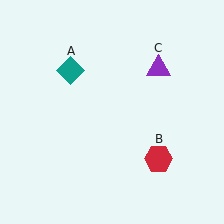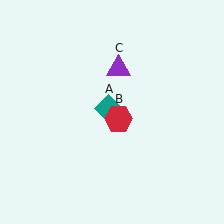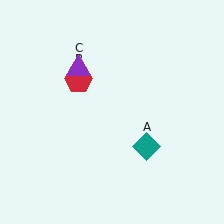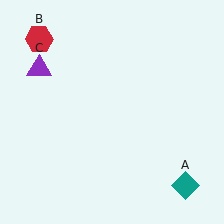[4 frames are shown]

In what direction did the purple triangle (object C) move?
The purple triangle (object C) moved left.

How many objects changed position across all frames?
3 objects changed position: teal diamond (object A), red hexagon (object B), purple triangle (object C).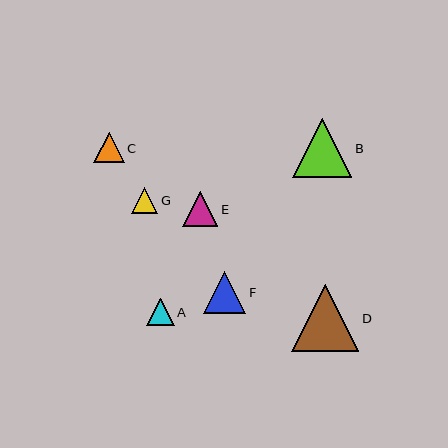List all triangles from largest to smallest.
From largest to smallest: D, B, F, E, C, A, G.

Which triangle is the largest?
Triangle D is the largest with a size of approximately 67 pixels.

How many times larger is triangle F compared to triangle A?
Triangle F is approximately 1.5 times the size of triangle A.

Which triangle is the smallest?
Triangle G is the smallest with a size of approximately 26 pixels.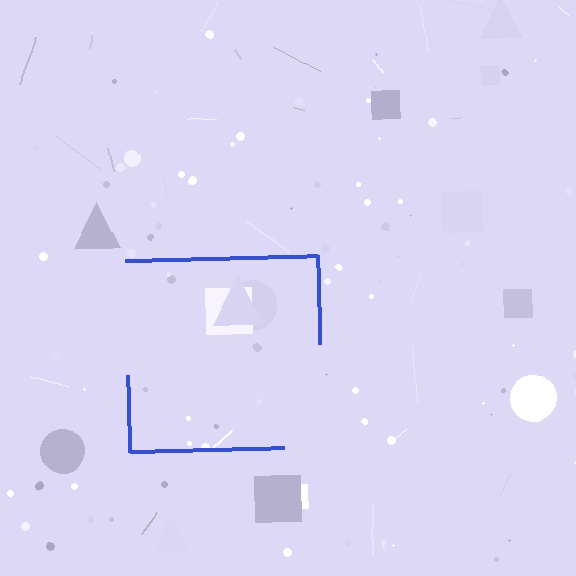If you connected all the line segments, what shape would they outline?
They would outline a square.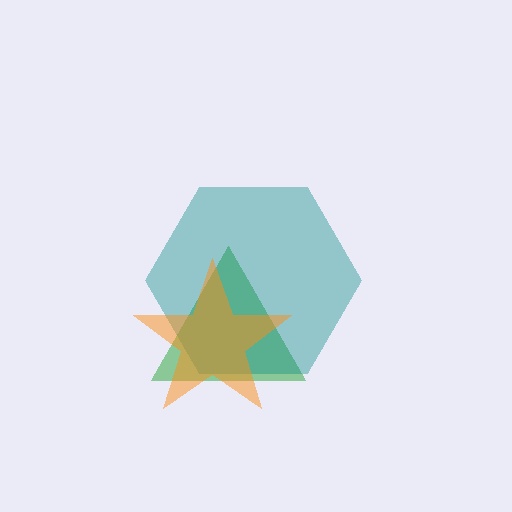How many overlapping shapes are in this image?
There are 3 overlapping shapes in the image.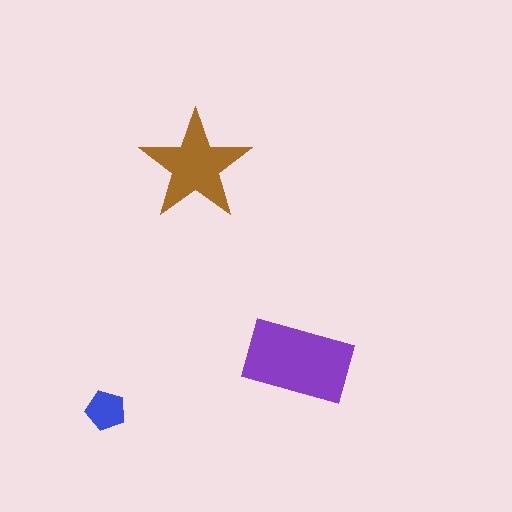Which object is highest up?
The brown star is topmost.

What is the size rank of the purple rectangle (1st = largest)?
1st.